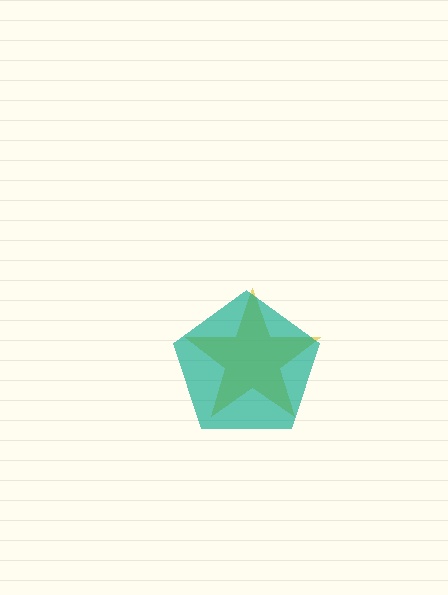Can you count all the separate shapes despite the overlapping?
Yes, there are 2 separate shapes.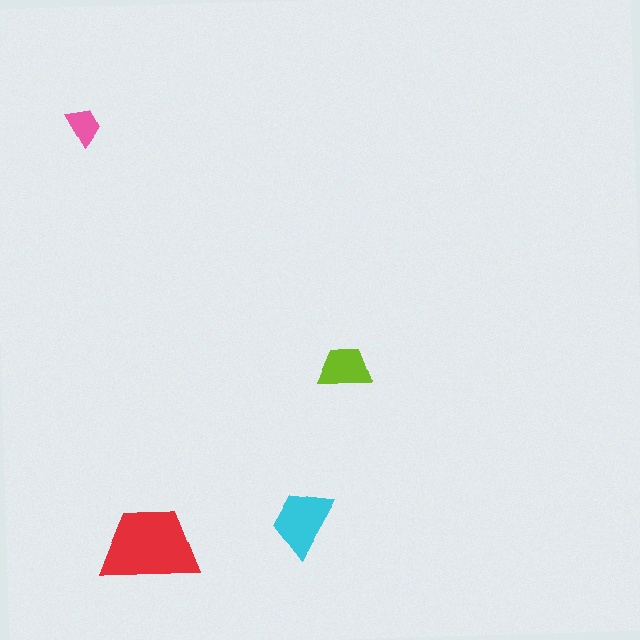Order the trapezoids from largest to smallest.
the red one, the cyan one, the lime one, the pink one.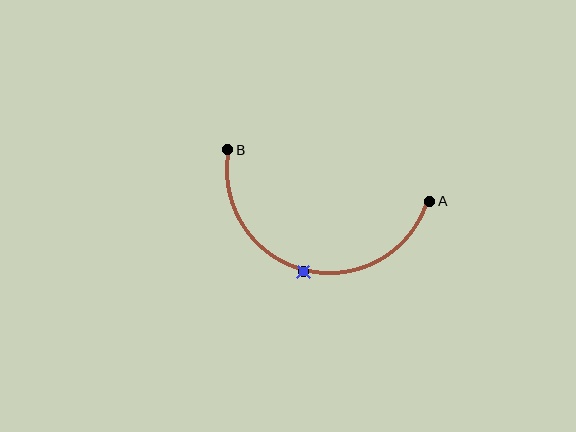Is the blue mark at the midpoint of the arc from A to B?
Yes. The blue mark lies on the arc at equal arc-length from both A and B — it is the arc midpoint.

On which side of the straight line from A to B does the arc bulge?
The arc bulges below the straight line connecting A and B.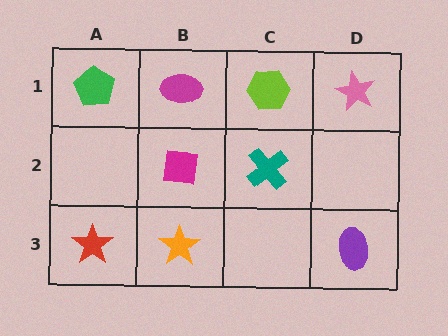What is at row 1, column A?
A green pentagon.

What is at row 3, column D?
A purple ellipse.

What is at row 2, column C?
A teal cross.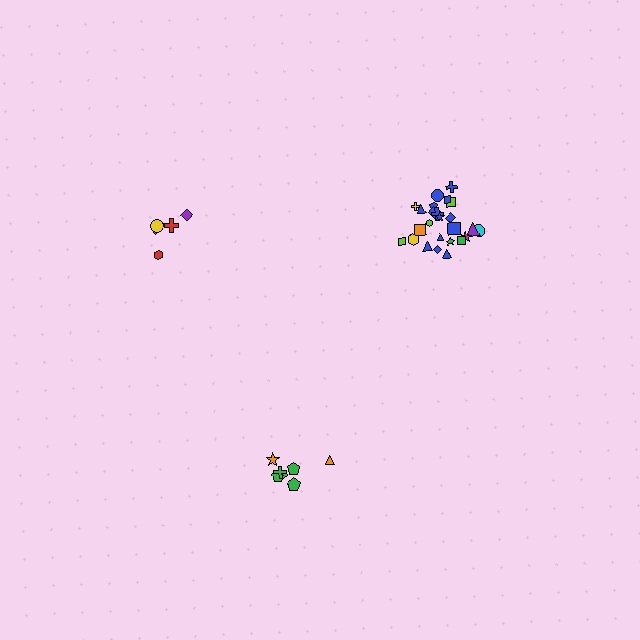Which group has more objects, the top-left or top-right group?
The top-right group.